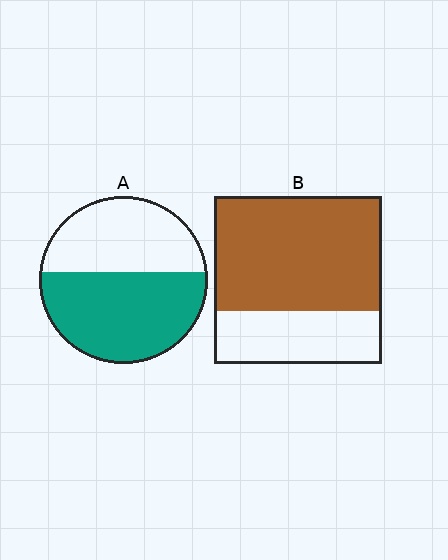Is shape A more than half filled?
Yes.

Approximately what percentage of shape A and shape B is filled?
A is approximately 55% and B is approximately 70%.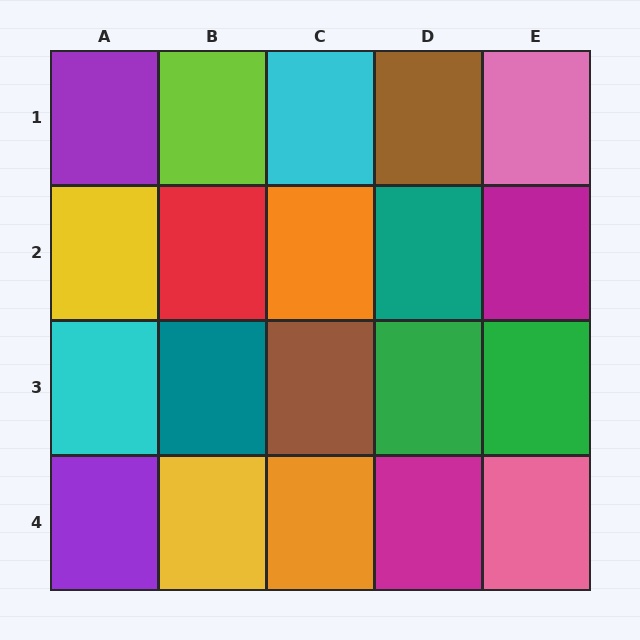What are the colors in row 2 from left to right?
Yellow, red, orange, teal, magenta.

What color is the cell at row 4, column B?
Yellow.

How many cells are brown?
2 cells are brown.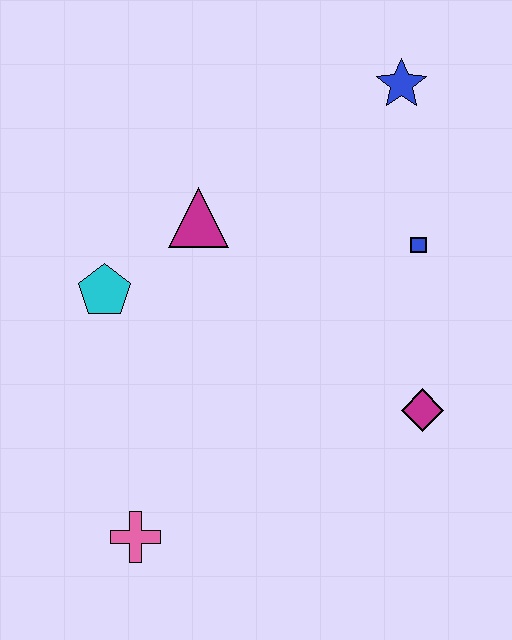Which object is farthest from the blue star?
The pink cross is farthest from the blue star.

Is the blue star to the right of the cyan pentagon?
Yes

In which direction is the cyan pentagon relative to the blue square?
The cyan pentagon is to the left of the blue square.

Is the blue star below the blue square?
No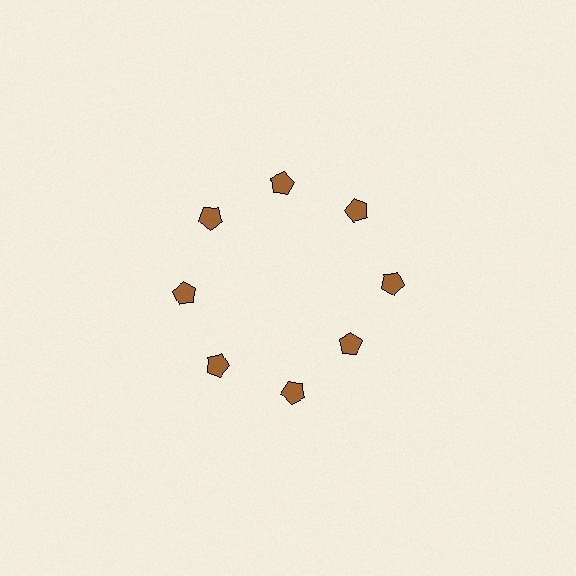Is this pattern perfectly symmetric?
No. The 8 brown pentagons are arranged in a ring, but one element near the 4 o'clock position is pulled inward toward the center, breaking the 8-fold rotational symmetry.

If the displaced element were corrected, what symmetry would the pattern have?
It would have 8-fold rotational symmetry — the pattern would map onto itself every 45 degrees.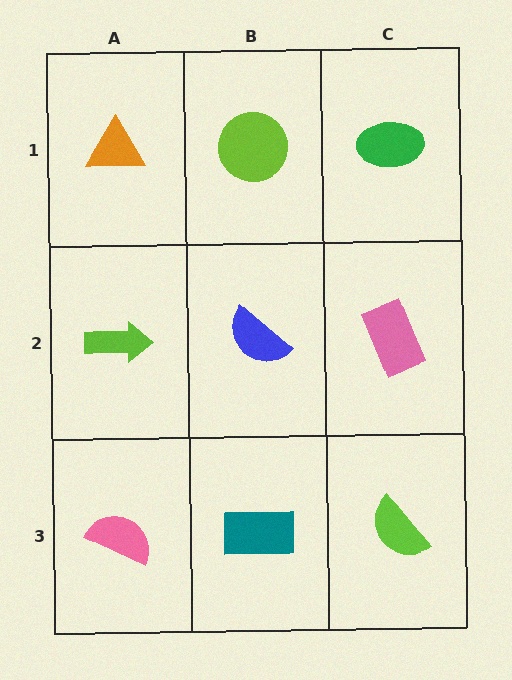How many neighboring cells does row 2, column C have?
3.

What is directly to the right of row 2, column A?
A blue semicircle.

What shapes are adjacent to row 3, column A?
A lime arrow (row 2, column A), a teal rectangle (row 3, column B).